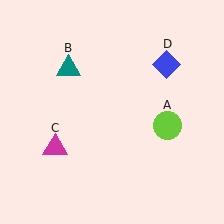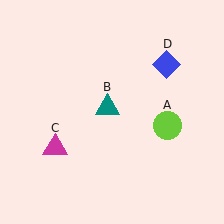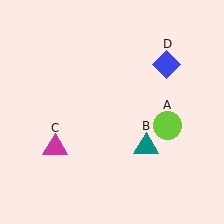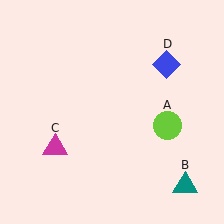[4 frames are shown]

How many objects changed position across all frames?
1 object changed position: teal triangle (object B).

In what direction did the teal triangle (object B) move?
The teal triangle (object B) moved down and to the right.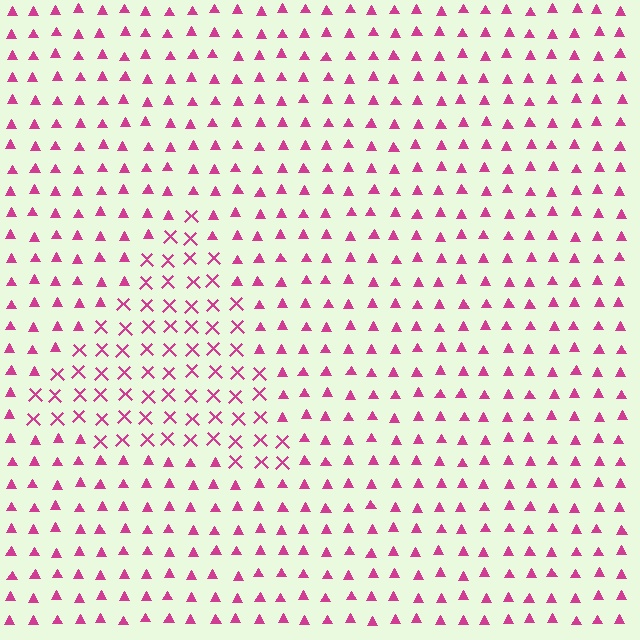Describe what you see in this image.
The image is filled with small magenta elements arranged in a uniform grid. A triangle-shaped region contains X marks, while the surrounding area contains triangles. The boundary is defined purely by the change in element shape.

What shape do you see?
I see a triangle.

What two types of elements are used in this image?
The image uses X marks inside the triangle region and triangles outside it.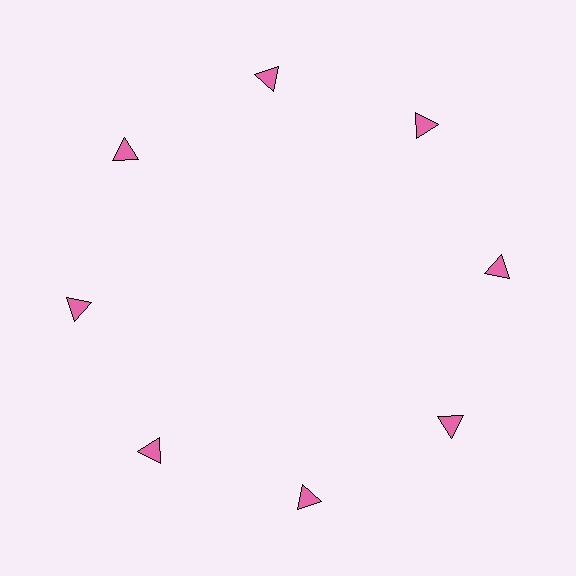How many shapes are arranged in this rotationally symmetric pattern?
There are 8 shapes, arranged in 8 groups of 1.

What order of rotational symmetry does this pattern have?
This pattern has 8-fold rotational symmetry.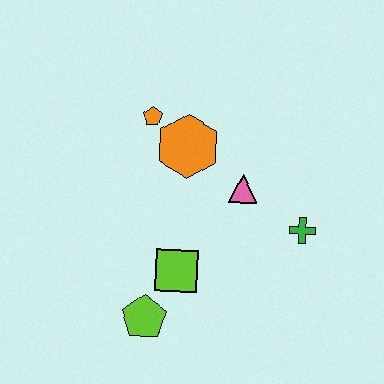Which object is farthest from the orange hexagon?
The lime pentagon is farthest from the orange hexagon.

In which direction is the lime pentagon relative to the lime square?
The lime pentagon is below the lime square.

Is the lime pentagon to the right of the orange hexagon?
No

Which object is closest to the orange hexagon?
The orange pentagon is closest to the orange hexagon.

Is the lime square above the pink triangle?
No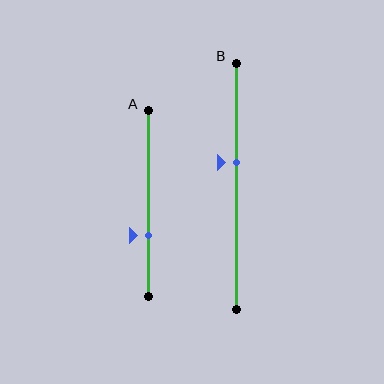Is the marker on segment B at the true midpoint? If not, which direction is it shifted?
No, the marker on segment B is shifted upward by about 9% of the segment length.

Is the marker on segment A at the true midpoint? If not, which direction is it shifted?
No, the marker on segment A is shifted downward by about 17% of the segment length.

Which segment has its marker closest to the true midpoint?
Segment B has its marker closest to the true midpoint.